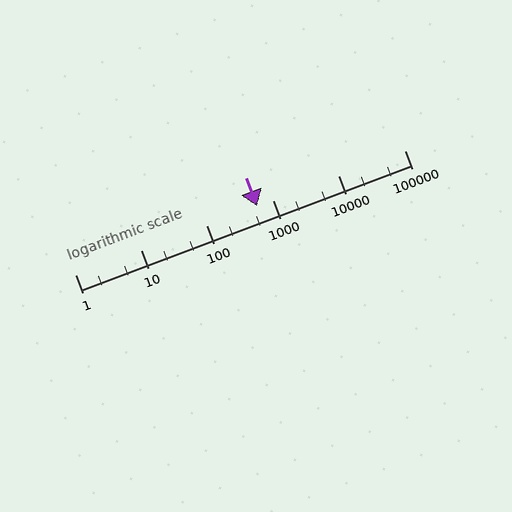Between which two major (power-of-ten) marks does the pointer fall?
The pointer is between 100 and 1000.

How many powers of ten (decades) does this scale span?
The scale spans 5 decades, from 1 to 100000.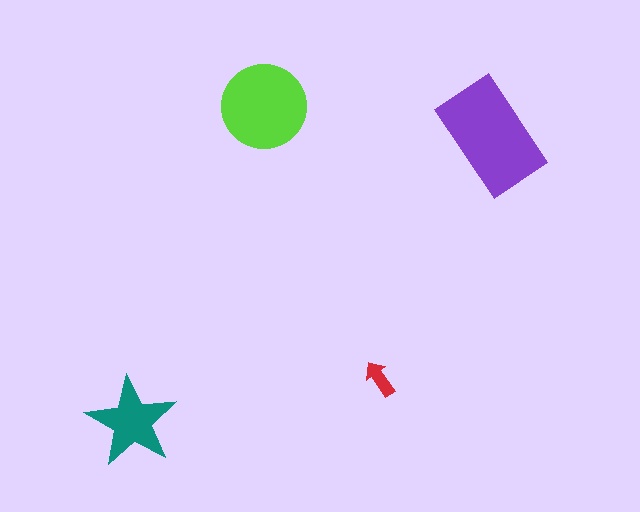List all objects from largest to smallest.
The purple rectangle, the lime circle, the teal star, the red arrow.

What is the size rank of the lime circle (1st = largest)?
2nd.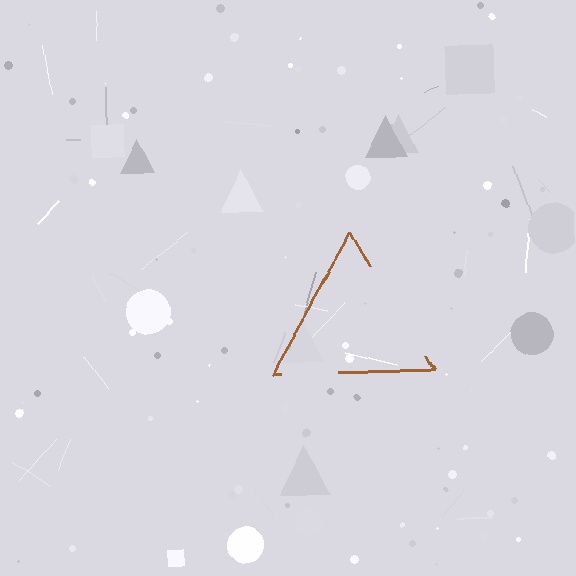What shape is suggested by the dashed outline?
The dashed outline suggests a triangle.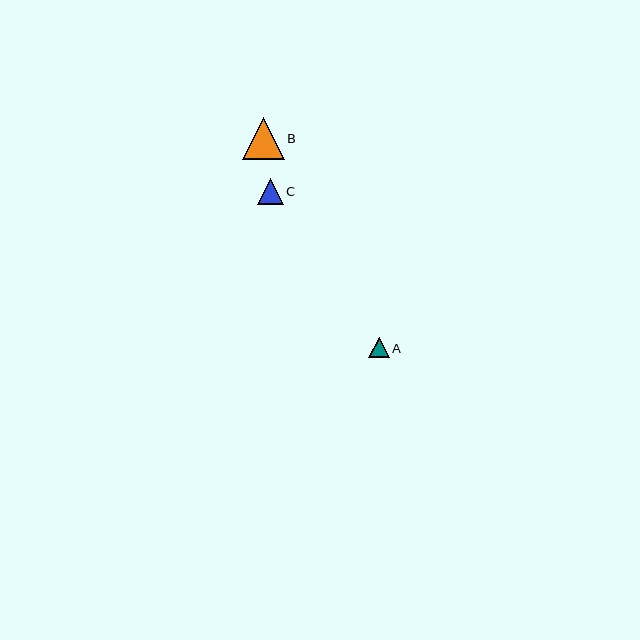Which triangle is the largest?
Triangle B is the largest with a size of approximately 42 pixels.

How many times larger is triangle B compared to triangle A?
Triangle B is approximately 2.1 times the size of triangle A.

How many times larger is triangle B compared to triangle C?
Triangle B is approximately 1.6 times the size of triangle C.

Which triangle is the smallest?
Triangle A is the smallest with a size of approximately 20 pixels.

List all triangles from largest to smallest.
From largest to smallest: B, C, A.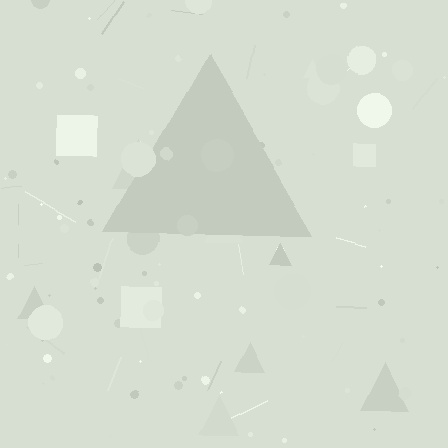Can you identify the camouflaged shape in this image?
The camouflaged shape is a triangle.